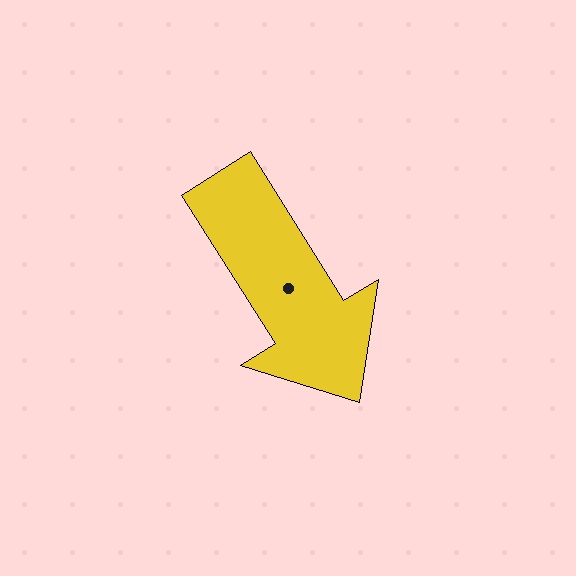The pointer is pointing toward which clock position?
Roughly 5 o'clock.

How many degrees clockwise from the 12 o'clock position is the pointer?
Approximately 148 degrees.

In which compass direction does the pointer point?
Southeast.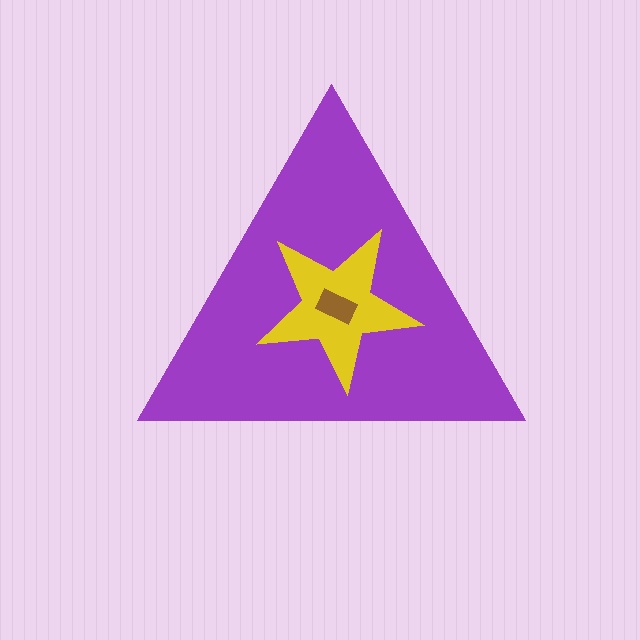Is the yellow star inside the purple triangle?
Yes.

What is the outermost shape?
The purple triangle.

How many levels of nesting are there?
3.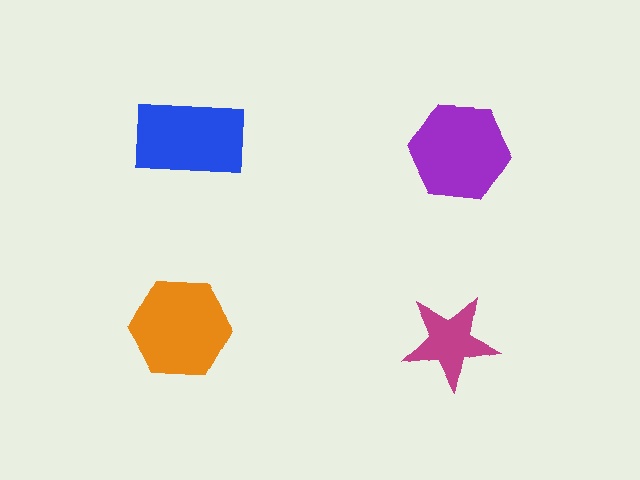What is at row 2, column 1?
An orange hexagon.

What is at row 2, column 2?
A magenta star.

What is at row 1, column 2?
A purple hexagon.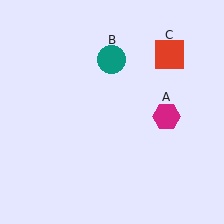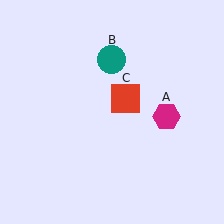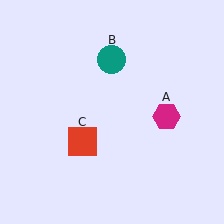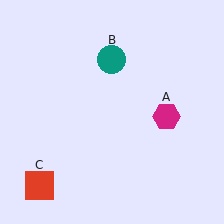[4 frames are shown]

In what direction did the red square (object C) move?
The red square (object C) moved down and to the left.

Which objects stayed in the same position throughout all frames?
Magenta hexagon (object A) and teal circle (object B) remained stationary.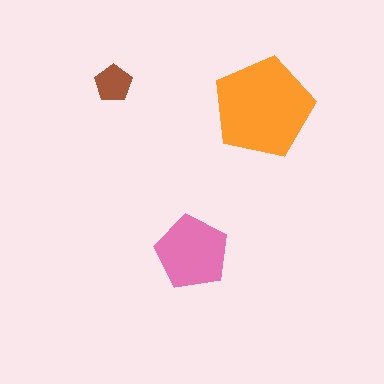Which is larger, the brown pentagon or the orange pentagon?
The orange one.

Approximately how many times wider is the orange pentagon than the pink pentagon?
About 1.5 times wider.